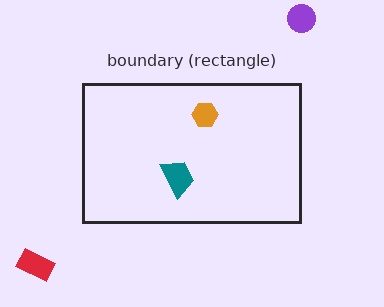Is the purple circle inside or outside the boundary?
Outside.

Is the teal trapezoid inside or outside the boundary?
Inside.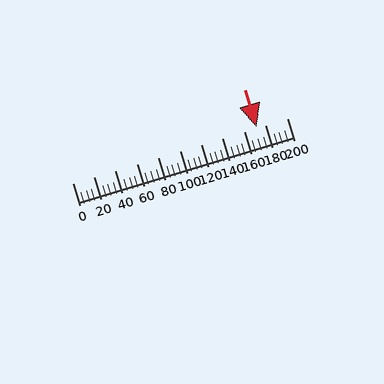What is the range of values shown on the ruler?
The ruler shows values from 0 to 200.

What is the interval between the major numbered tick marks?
The major tick marks are spaced 20 units apart.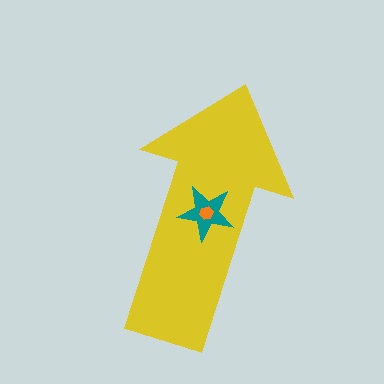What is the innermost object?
The orange hexagon.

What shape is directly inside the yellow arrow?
The teal star.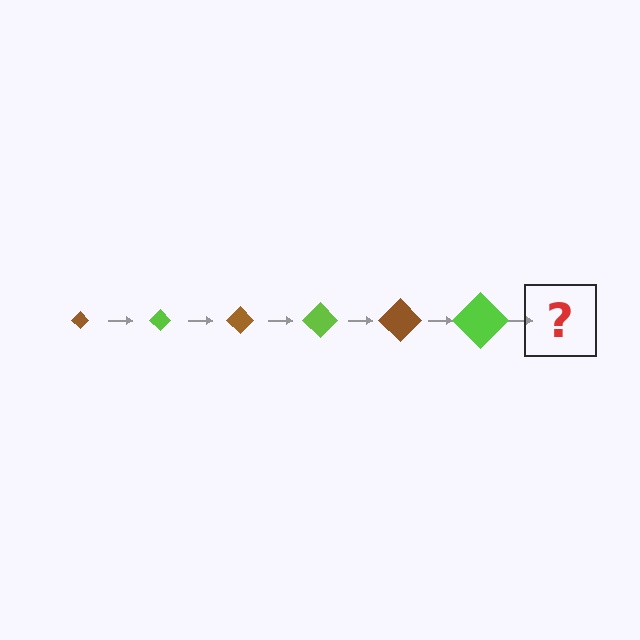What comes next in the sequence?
The next element should be a brown diamond, larger than the previous one.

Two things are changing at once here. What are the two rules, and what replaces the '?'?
The two rules are that the diamond grows larger each step and the color cycles through brown and lime. The '?' should be a brown diamond, larger than the previous one.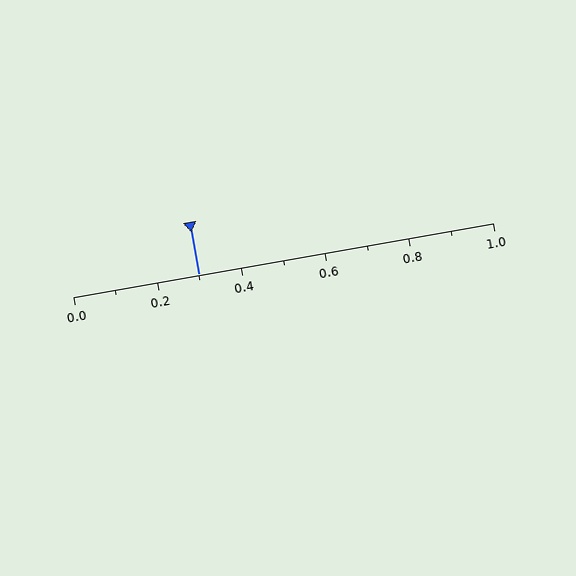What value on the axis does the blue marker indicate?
The marker indicates approximately 0.3.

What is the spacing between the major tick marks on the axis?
The major ticks are spaced 0.2 apart.